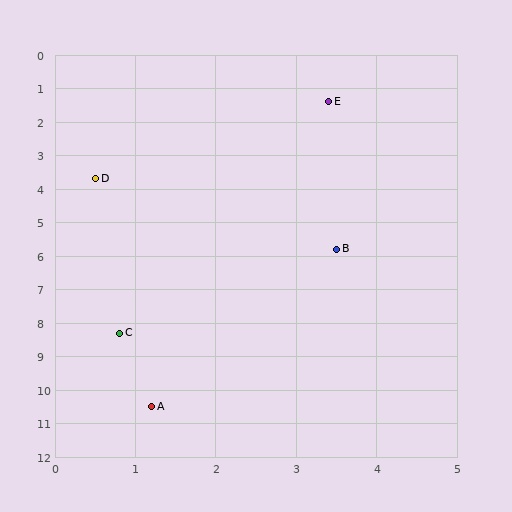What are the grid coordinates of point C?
Point C is at approximately (0.8, 8.3).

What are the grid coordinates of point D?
Point D is at approximately (0.5, 3.7).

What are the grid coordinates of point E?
Point E is at approximately (3.4, 1.4).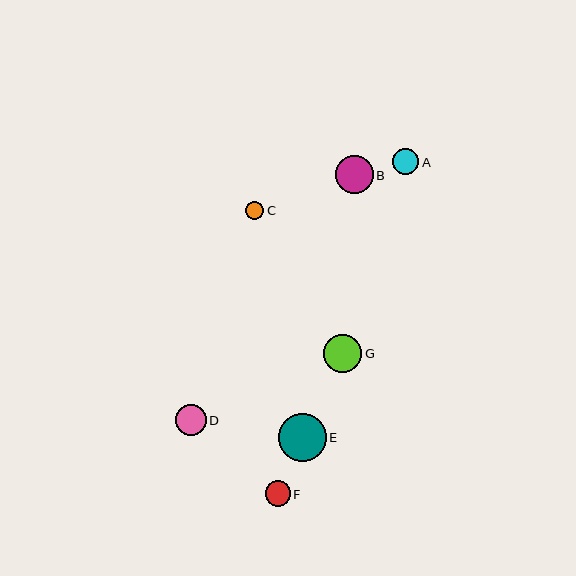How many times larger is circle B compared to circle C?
Circle B is approximately 2.1 times the size of circle C.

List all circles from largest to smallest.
From largest to smallest: E, G, B, D, A, F, C.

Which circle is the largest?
Circle E is the largest with a size of approximately 47 pixels.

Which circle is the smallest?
Circle C is the smallest with a size of approximately 18 pixels.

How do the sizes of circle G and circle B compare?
Circle G and circle B are approximately the same size.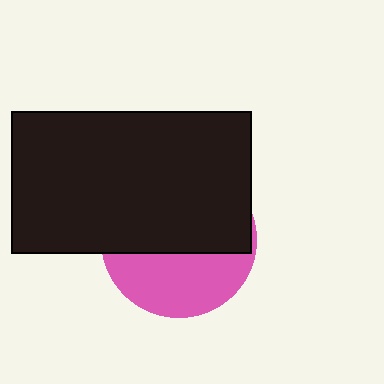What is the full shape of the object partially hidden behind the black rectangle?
The partially hidden object is a pink circle.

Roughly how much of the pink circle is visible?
A small part of it is visible (roughly 40%).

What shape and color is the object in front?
The object in front is a black rectangle.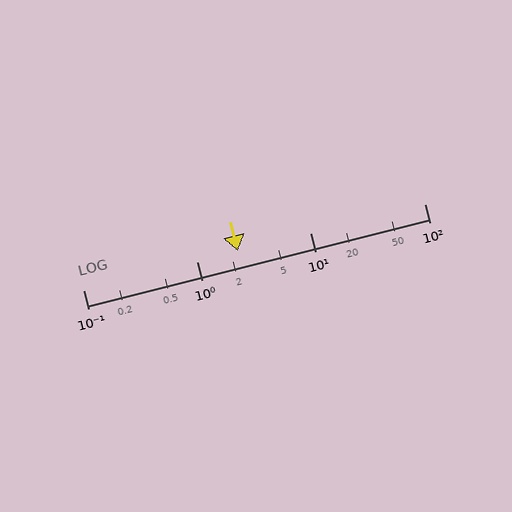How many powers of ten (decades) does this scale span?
The scale spans 3 decades, from 0.1 to 100.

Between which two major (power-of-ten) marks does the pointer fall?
The pointer is between 1 and 10.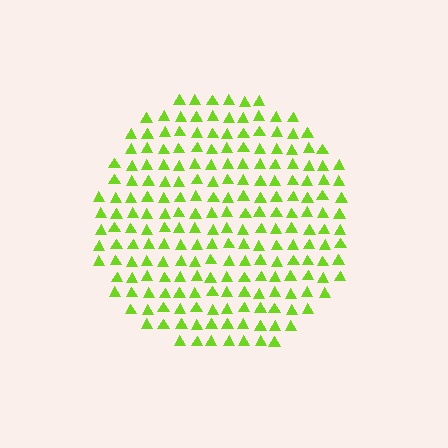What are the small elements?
The small elements are triangles.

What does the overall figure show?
The overall figure shows a circle.